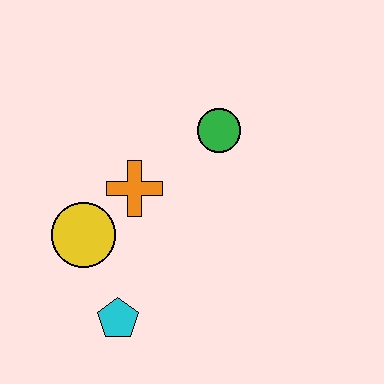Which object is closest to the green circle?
The orange cross is closest to the green circle.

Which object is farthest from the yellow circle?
The green circle is farthest from the yellow circle.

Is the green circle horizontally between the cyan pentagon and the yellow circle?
No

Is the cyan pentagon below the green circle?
Yes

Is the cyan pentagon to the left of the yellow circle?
No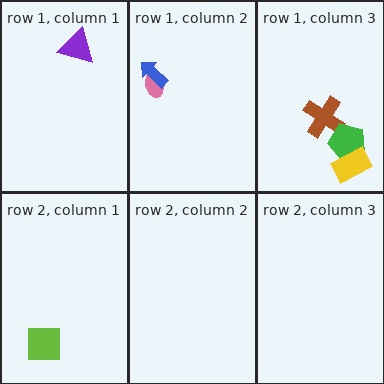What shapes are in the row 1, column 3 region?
The brown cross, the green pentagon, the yellow rectangle.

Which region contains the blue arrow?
The row 1, column 2 region.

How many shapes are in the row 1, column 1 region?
1.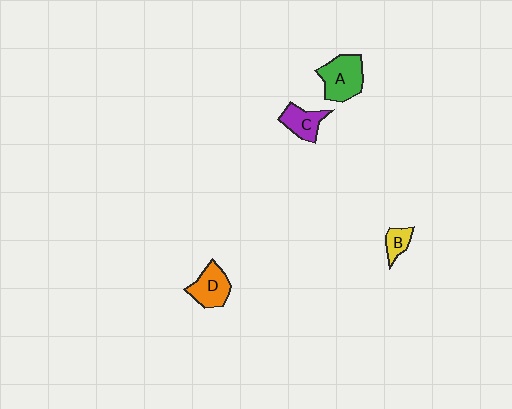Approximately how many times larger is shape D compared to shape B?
Approximately 1.9 times.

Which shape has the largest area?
Shape A (green).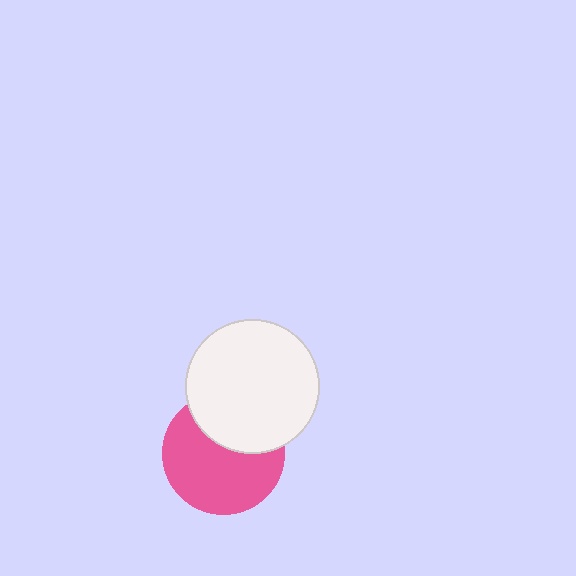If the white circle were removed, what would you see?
You would see the complete pink circle.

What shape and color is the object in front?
The object in front is a white circle.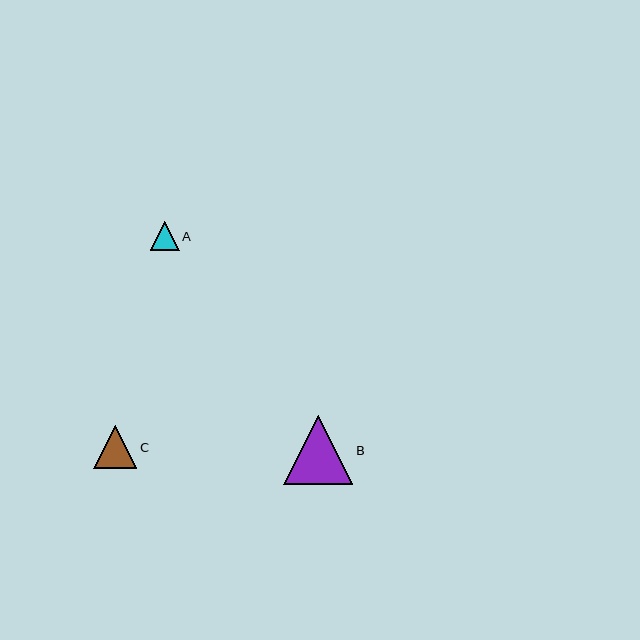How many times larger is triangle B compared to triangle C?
Triangle B is approximately 1.6 times the size of triangle C.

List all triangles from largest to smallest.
From largest to smallest: B, C, A.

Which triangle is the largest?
Triangle B is the largest with a size of approximately 69 pixels.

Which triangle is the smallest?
Triangle A is the smallest with a size of approximately 29 pixels.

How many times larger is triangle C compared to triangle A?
Triangle C is approximately 1.5 times the size of triangle A.